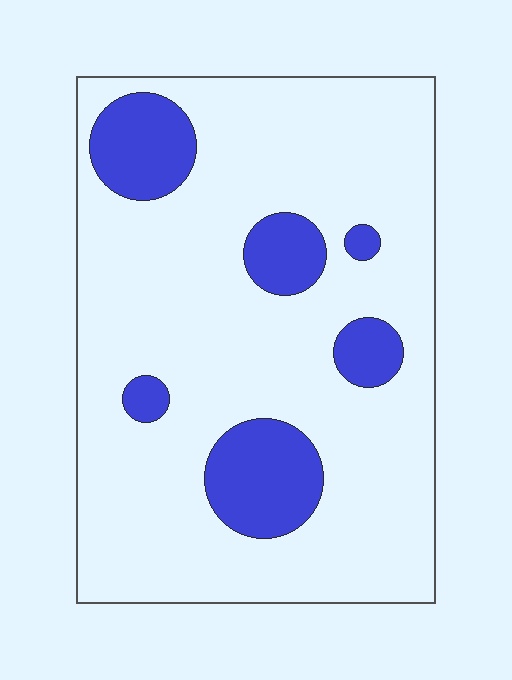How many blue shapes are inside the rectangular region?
6.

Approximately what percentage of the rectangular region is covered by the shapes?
Approximately 15%.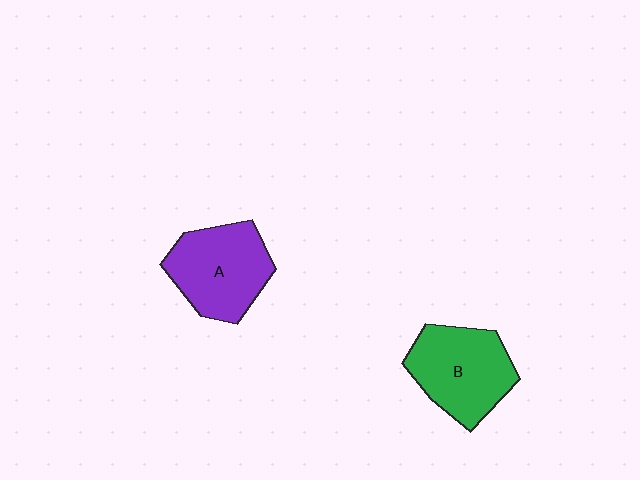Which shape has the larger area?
Shape B (green).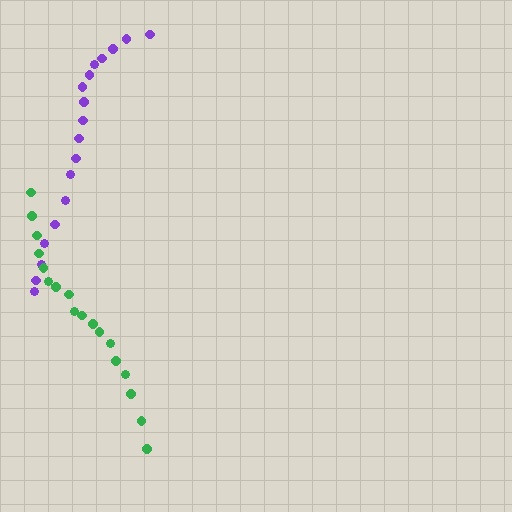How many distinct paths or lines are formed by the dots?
There are 2 distinct paths.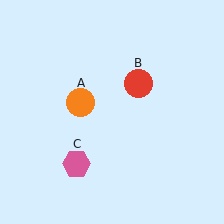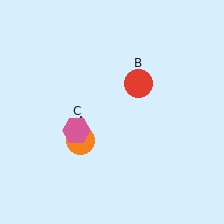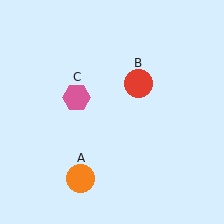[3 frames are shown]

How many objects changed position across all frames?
2 objects changed position: orange circle (object A), pink hexagon (object C).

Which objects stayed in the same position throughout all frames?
Red circle (object B) remained stationary.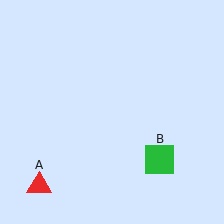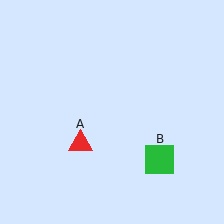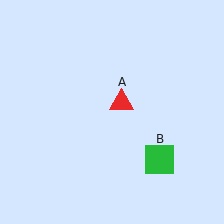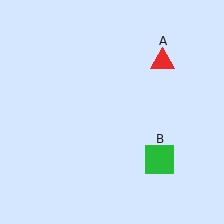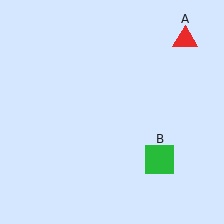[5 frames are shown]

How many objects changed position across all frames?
1 object changed position: red triangle (object A).